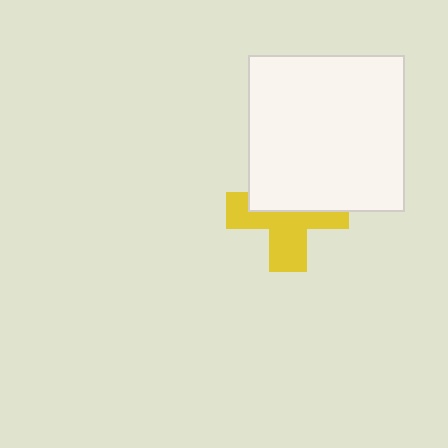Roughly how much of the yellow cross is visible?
About half of it is visible (roughly 54%).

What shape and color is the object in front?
The object in front is a white square.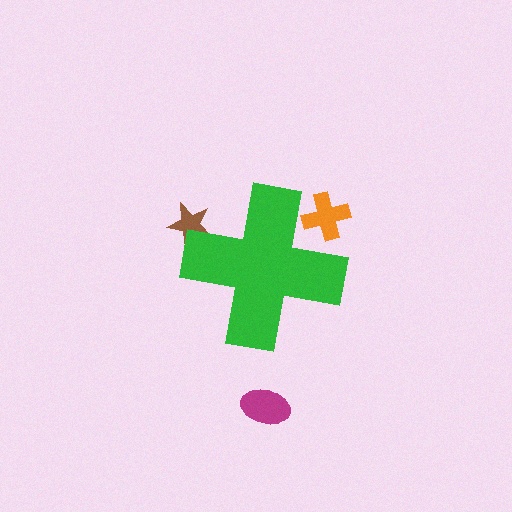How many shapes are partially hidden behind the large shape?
2 shapes are partially hidden.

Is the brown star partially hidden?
Yes, the brown star is partially hidden behind the green cross.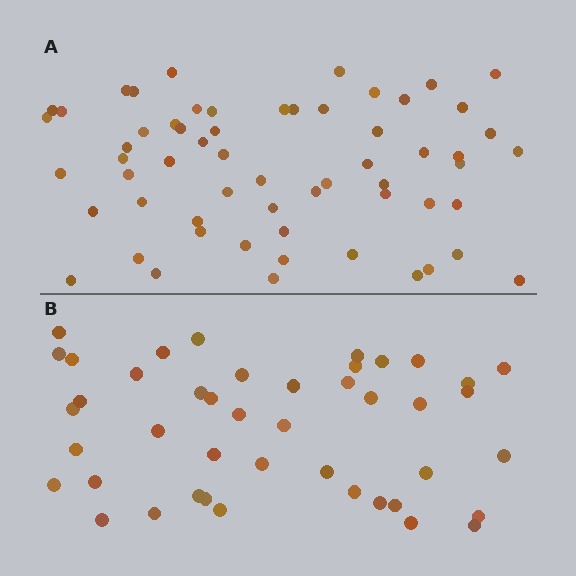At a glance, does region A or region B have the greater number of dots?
Region A (the top region) has more dots.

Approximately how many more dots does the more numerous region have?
Region A has approximately 15 more dots than region B.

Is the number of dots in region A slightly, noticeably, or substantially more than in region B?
Region A has noticeably more, but not dramatically so. The ratio is roughly 1.4 to 1.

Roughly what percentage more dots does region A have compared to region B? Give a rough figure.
About 35% more.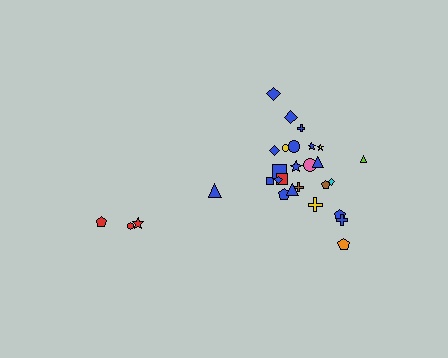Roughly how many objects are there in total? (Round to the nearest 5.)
Roughly 30 objects in total.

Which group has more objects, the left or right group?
The right group.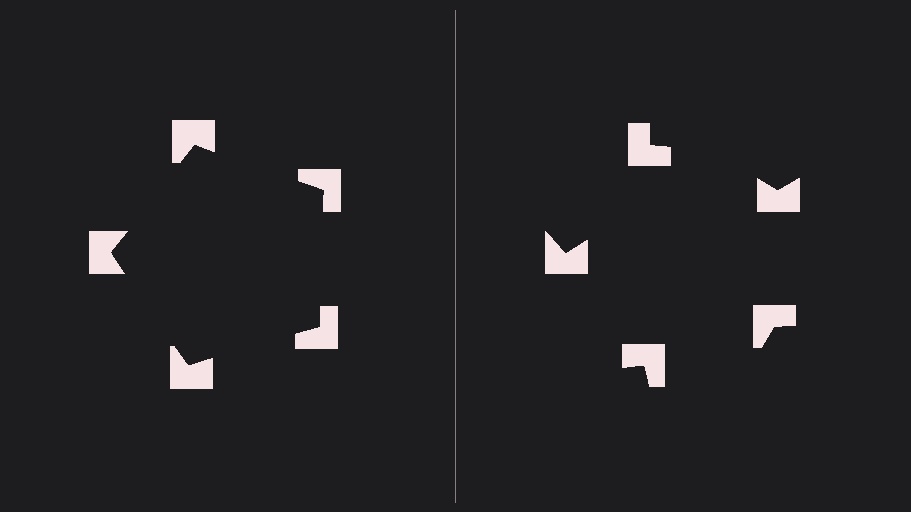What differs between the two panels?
The notched squares are positioned identically on both sides; only the wedge orientations differ. On the left they align to a pentagon; on the right they are misaligned.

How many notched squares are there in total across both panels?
10 — 5 on each side.